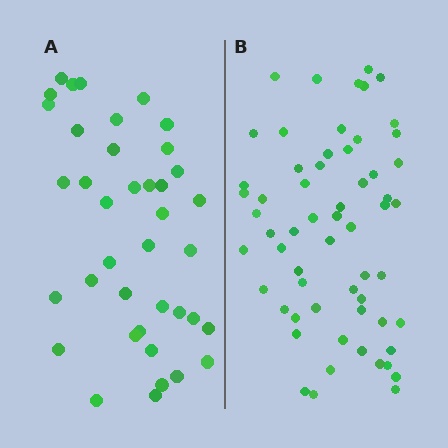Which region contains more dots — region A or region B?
Region B (the right region) has more dots.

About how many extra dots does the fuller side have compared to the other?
Region B has approximately 20 more dots than region A.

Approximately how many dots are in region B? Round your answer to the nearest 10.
About 60 dots.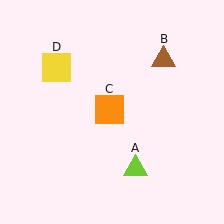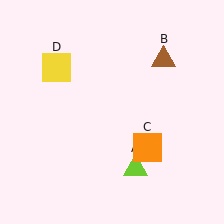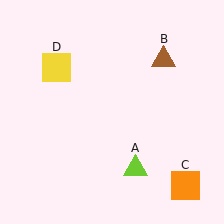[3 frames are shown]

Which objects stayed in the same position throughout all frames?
Lime triangle (object A) and brown triangle (object B) and yellow square (object D) remained stationary.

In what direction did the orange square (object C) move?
The orange square (object C) moved down and to the right.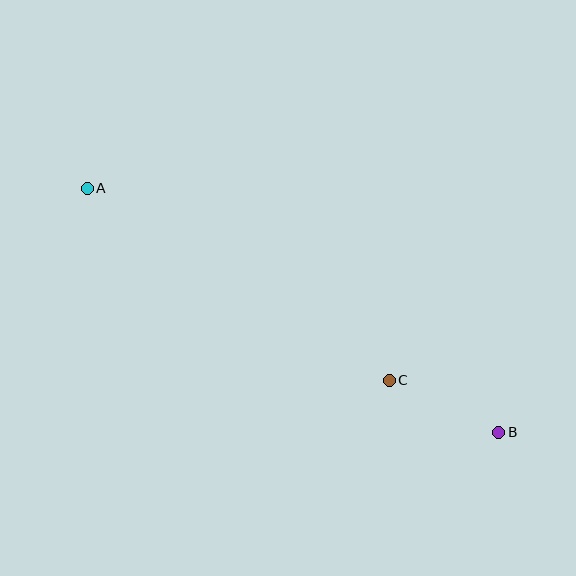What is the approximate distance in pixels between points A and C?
The distance between A and C is approximately 358 pixels.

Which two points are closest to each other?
Points B and C are closest to each other.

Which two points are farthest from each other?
Points A and B are farthest from each other.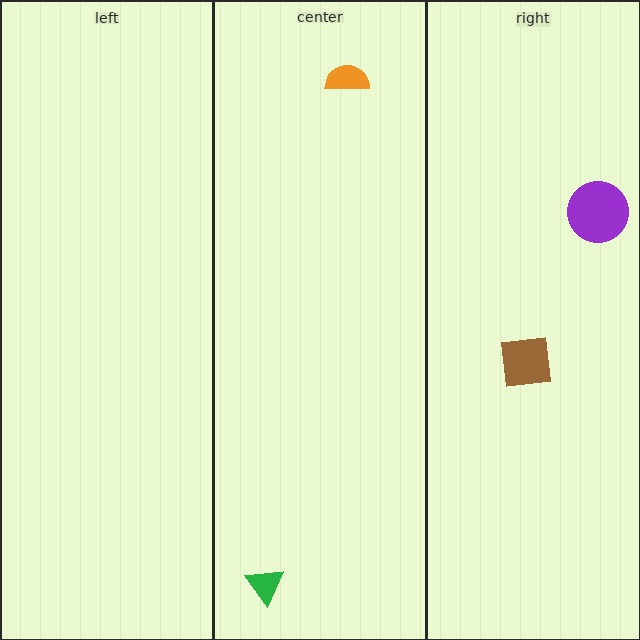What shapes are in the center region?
The green triangle, the orange semicircle.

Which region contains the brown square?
The right region.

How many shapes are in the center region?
2.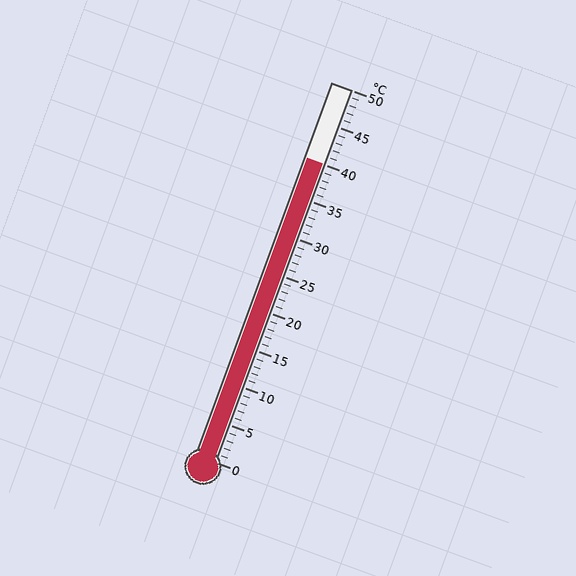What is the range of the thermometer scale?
The thermometer scale ranges from 0°C to 50°C.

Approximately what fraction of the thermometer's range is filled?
The thermometer is filled to approximately 80% of its range.